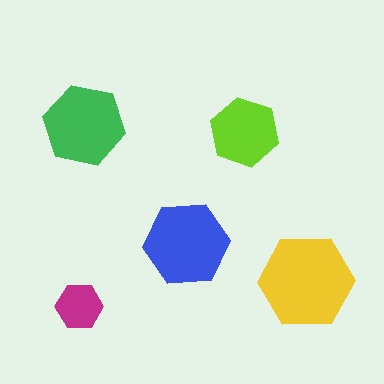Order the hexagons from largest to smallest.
the yellow one, the blue one, the green one, the lime one, the magenta one.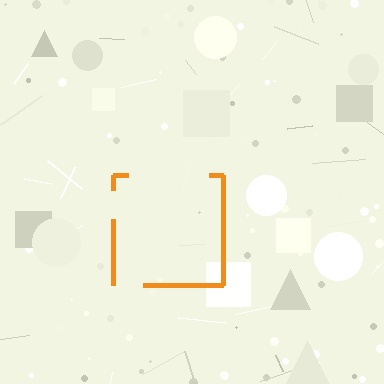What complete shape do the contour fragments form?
The contour fragments form a square.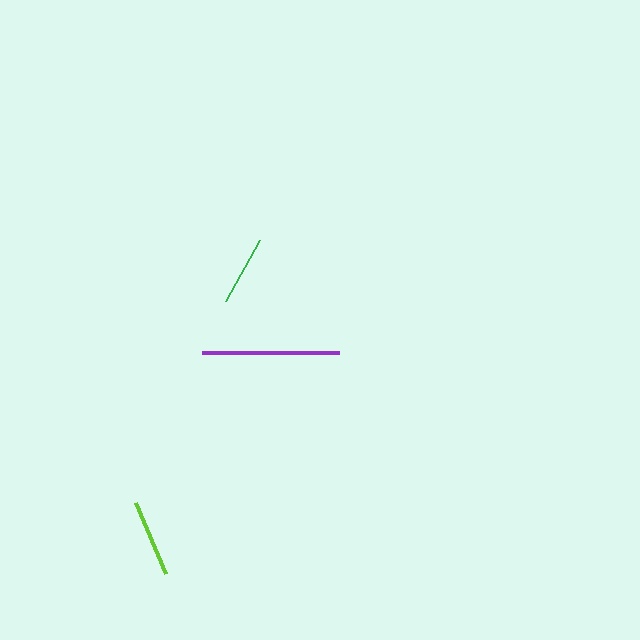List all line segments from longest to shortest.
From longest to shortest: purple, lime, green.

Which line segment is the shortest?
The green line is the shortest at approximately 70 pixels.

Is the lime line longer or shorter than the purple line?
The purple line is longer than the lime line.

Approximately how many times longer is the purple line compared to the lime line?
The purple line is approximately 1.8 times the length of the lime line.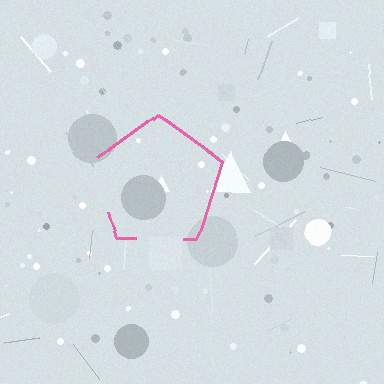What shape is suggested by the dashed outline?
The dashed outline suggests a pentagon.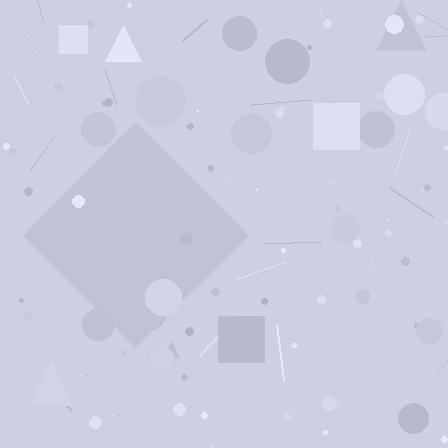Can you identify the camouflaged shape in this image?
The camouflaged shape is a diamond.